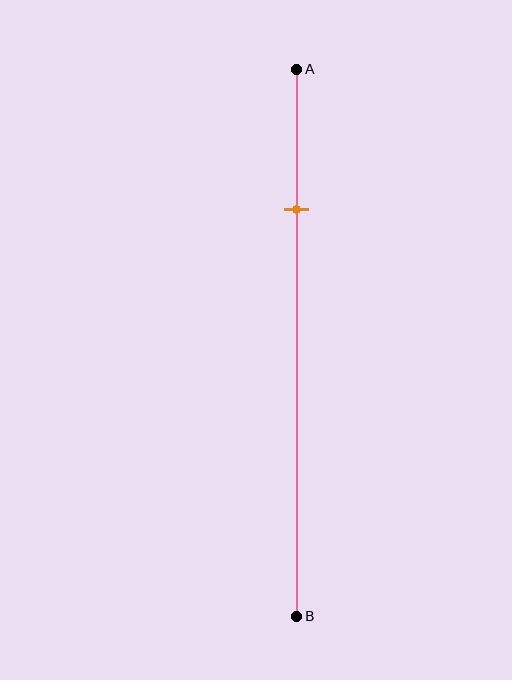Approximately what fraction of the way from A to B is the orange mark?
The orange mark is approximately 25% of the way from A to B.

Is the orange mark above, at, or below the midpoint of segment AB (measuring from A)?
The orange mark is above the midpoint of segment AB.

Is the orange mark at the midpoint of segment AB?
No, the mark is at about 25% from A, not at the 50% midpoint.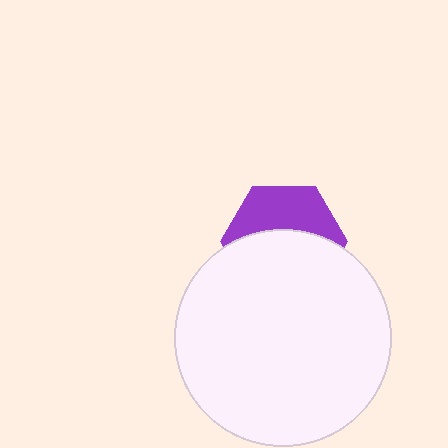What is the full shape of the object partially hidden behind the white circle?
The partially hidden object is a purple hexagon.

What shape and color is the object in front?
The object in front is a white circle.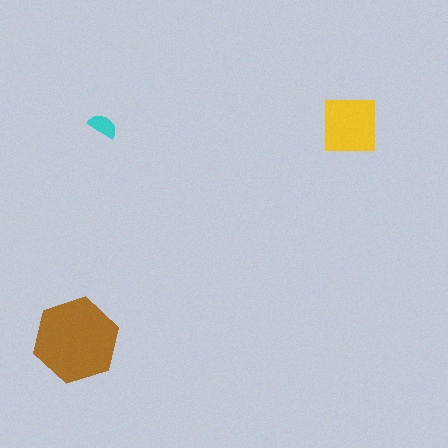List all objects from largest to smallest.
The brown hexagon, the yellow square, the cyan semicircle.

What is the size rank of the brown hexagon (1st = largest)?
1st.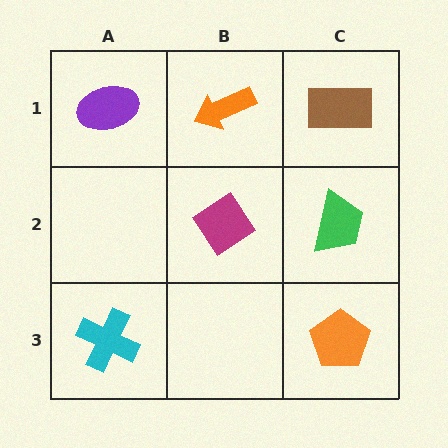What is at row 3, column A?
A cyan cross.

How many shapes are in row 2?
2 shapes.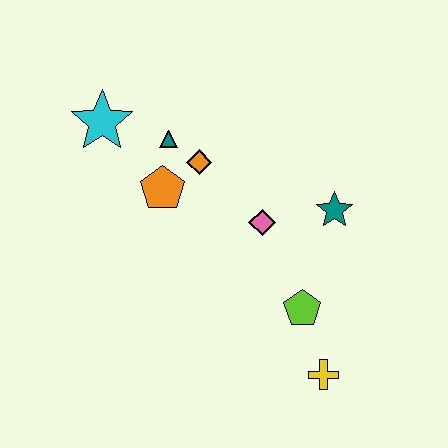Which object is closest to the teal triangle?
The orange diamond is closest to the teal triangle.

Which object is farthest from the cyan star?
The yellow cross is farthest from the cyan star.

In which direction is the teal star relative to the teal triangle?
The teal star is to the right of the teal triangle.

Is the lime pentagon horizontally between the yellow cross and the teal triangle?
Yes